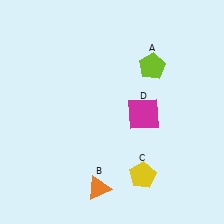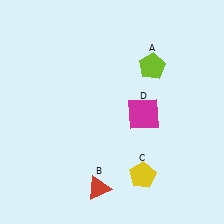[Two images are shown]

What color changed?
The triangle (B) changed from orange in Image 1 to red in Image 2.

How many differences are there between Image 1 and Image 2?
There is 1 difference between the two images.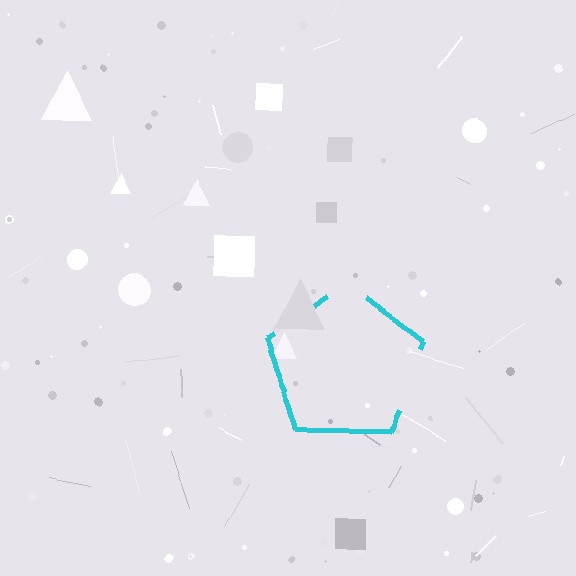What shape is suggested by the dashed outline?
The dashed outline suggests a pentagon.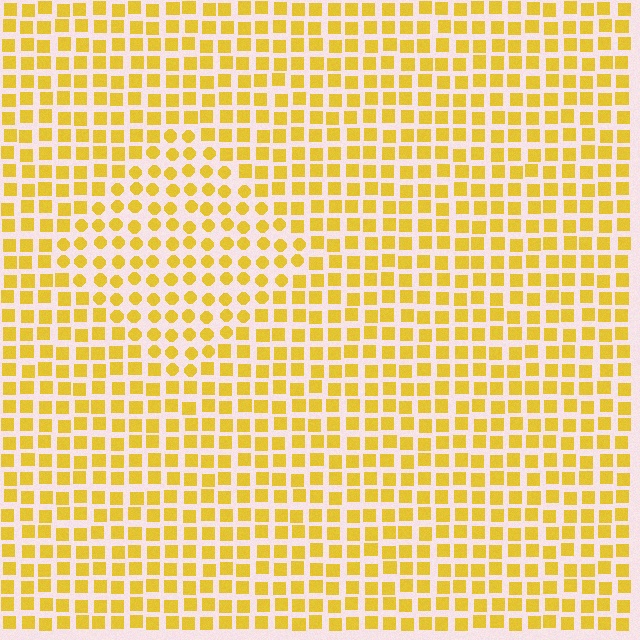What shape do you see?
I see a diamond.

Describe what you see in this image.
The image is filled with small yellow elements arranged in a uniform grid. A diamond-shaped region contains circles, while the surrounding area contains squares. The boundary is defined purely by the change in element shape.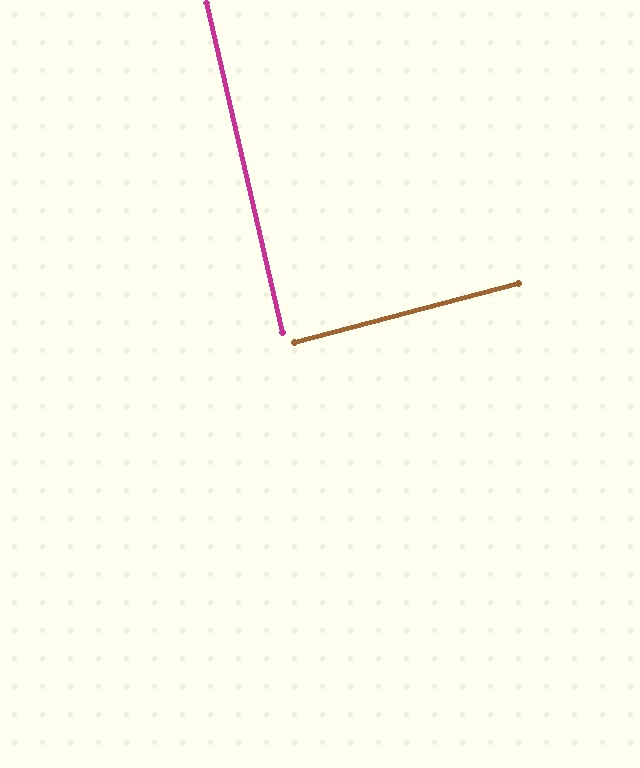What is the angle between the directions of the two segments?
Approximately 88 degrees.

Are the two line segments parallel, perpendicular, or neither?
Perpendicular — they meet at approximately 88°.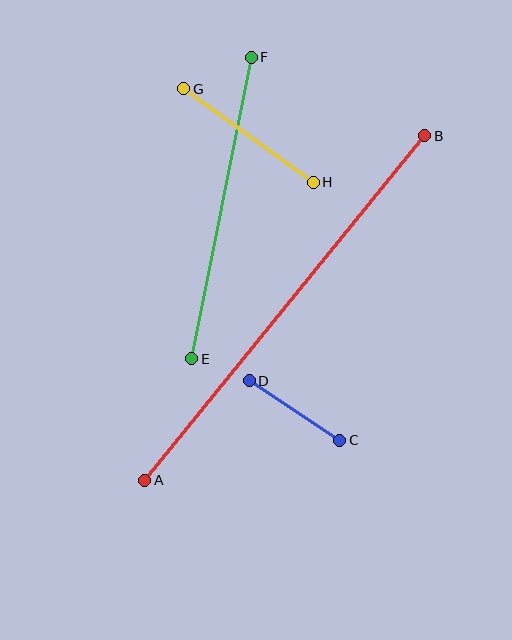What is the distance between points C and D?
The distance is approximately 108 pixels.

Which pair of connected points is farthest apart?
Points A and B are farthest apart.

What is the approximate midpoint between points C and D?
The midpoint is at approximately (295, 411) pixels.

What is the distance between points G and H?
The distance is approximately 160 pixels.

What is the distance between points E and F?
The distance is approximately 307 pixels.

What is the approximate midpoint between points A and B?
The midpoint is at approximately (285, 308) pixels.